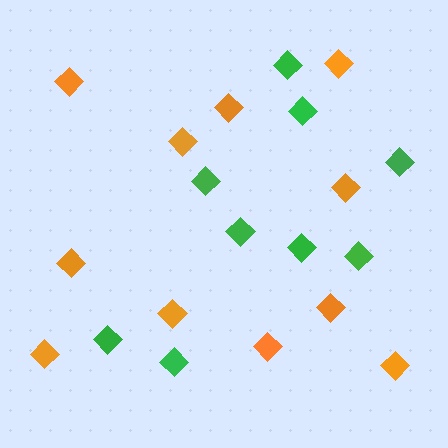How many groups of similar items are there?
There are 2 groups: one group of orange diamonds (11) and one group of green diamonds (9).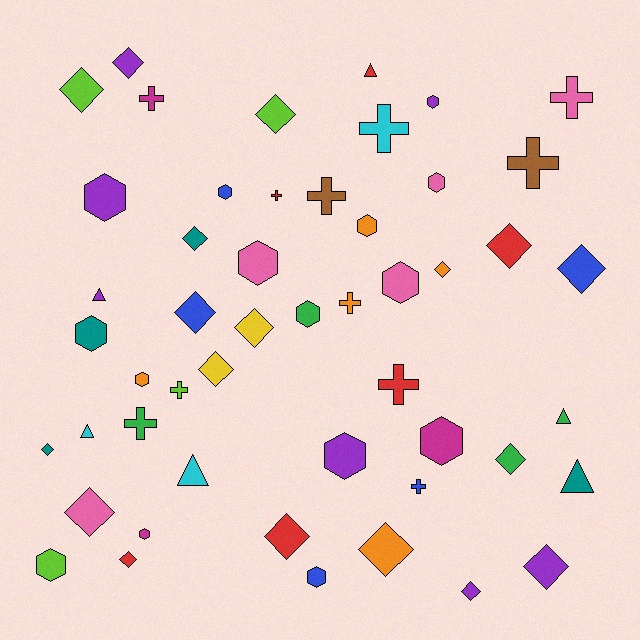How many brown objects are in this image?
There are 2 brown objects.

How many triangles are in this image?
There are 6 triangles.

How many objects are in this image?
There are 50 objects.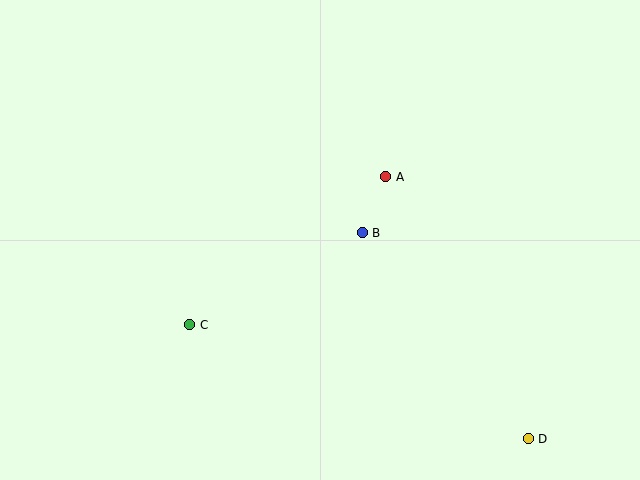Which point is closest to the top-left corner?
Point C is closest to the top-left corner.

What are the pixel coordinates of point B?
Point B is at (362, 233).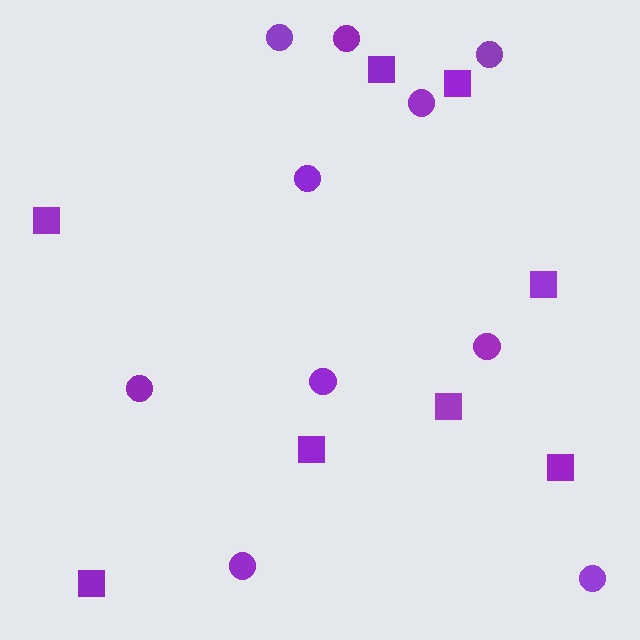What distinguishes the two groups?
There are 2 groups: one group of circles (10) and one group of squares (8).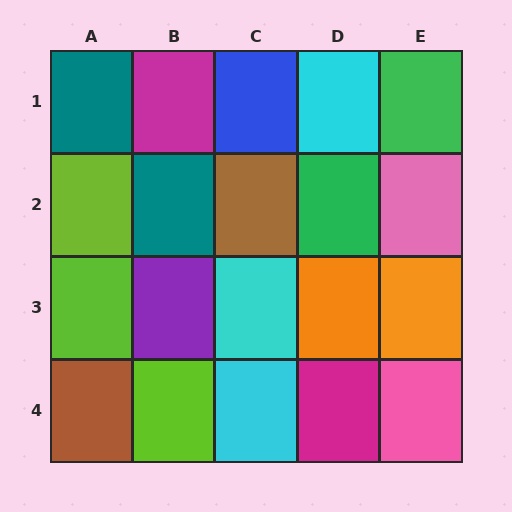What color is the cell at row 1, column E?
Green.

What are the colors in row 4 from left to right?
Brown, lime, cyan, magenta, pink.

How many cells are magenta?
2 cells are magenta.